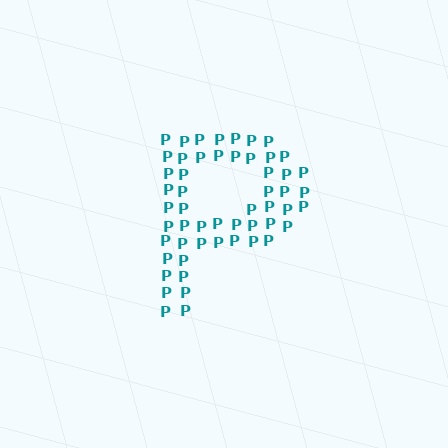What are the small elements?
The small elements are letter P's.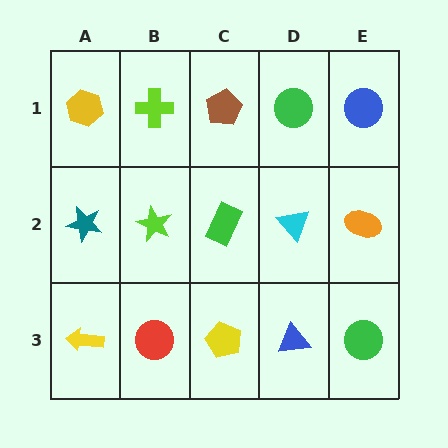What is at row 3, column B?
A red circle.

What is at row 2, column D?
A cyan triangle.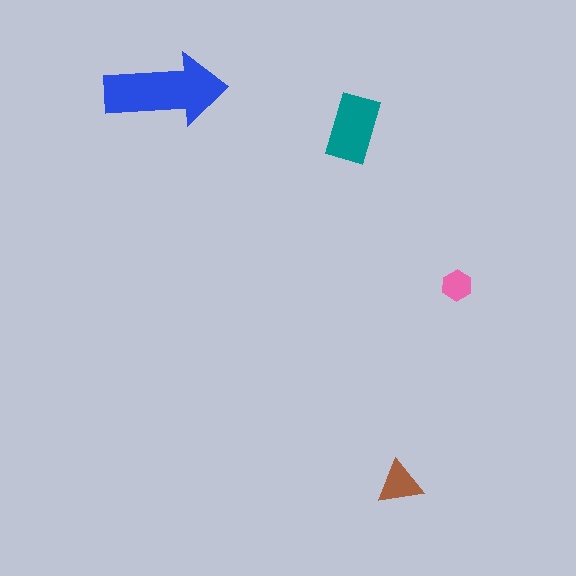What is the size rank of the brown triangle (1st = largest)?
3rd.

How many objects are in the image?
There are 4 objects in the image.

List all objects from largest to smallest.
The blue arrow, the teal rectangle, the brown triangle, the pink hexagon.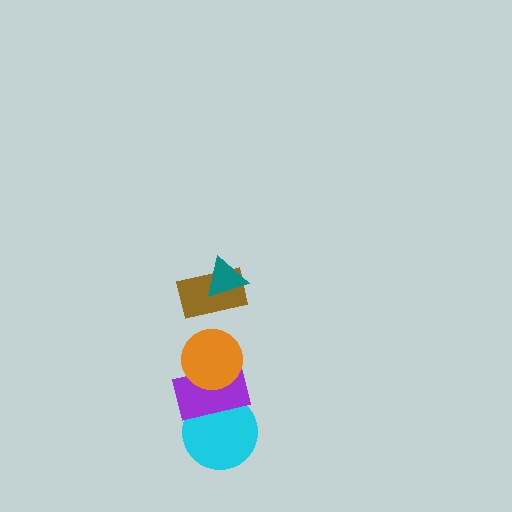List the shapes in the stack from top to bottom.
From top to bottom: the teal triangle, the brown rectangle, the orange circle, the purple rectangle, the cyan circle.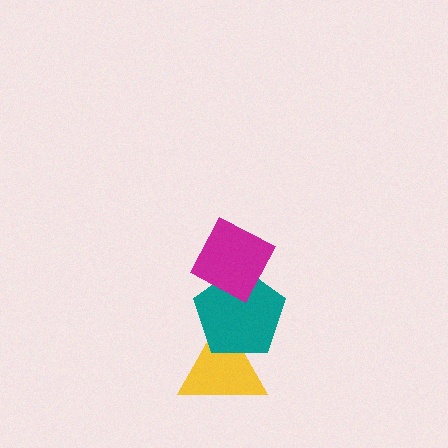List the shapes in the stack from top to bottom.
From top to bottom: the magenta diamond, the teal pentagon, the yellow triangle.